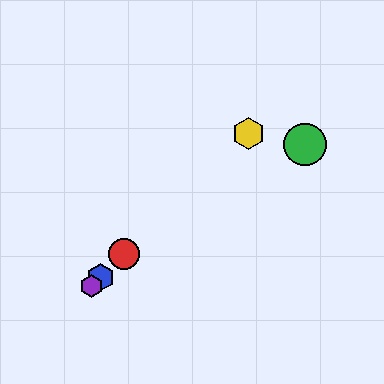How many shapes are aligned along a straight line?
4 shapes (the red circle, the blue hexagon, the yellow hexagon, the purple hexagon) are aligned along a straight line.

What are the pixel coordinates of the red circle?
The red circle is at (124, 254).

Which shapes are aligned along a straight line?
The red circle, the blue hexagon, the yellow hexagon, the purple hexagon are aligned along a straight line.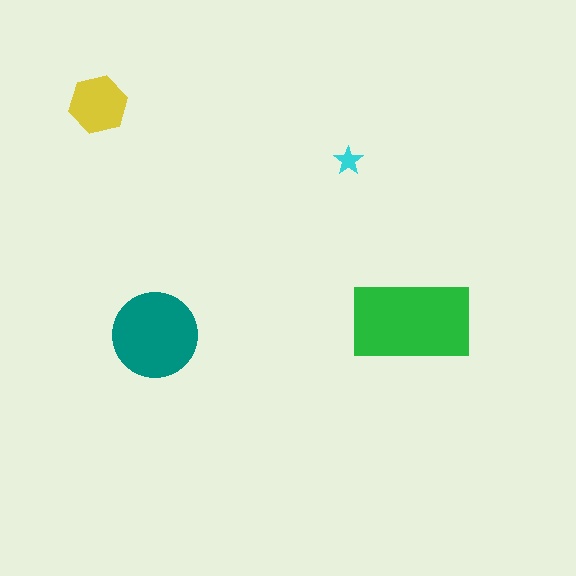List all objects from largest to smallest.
The green rectangle, the teal circle, the yellow hexagon, the cyan star.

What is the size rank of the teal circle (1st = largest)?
2nd.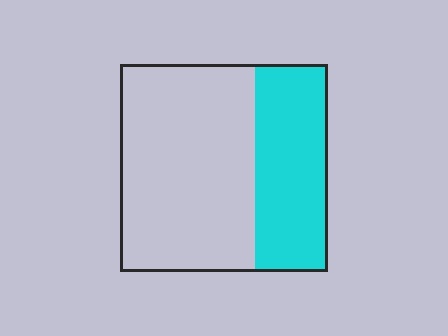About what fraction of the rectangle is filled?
About one third (1/3).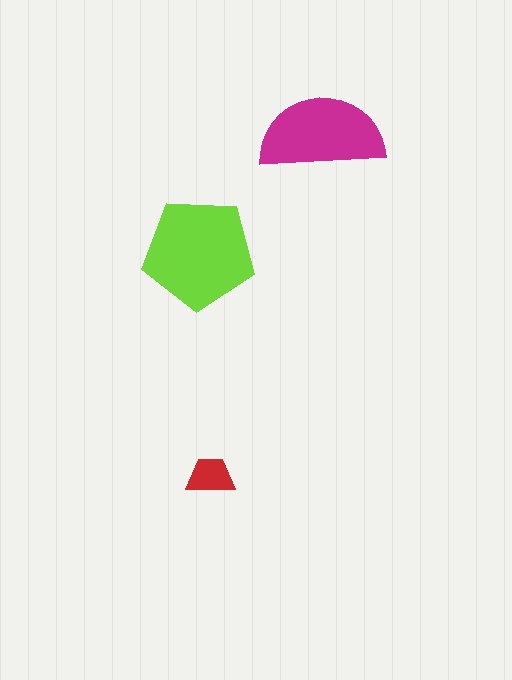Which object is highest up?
The magenta semicircle is topmost.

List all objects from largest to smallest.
The lime pentagon, the magenta semicircle, the red trapezoid.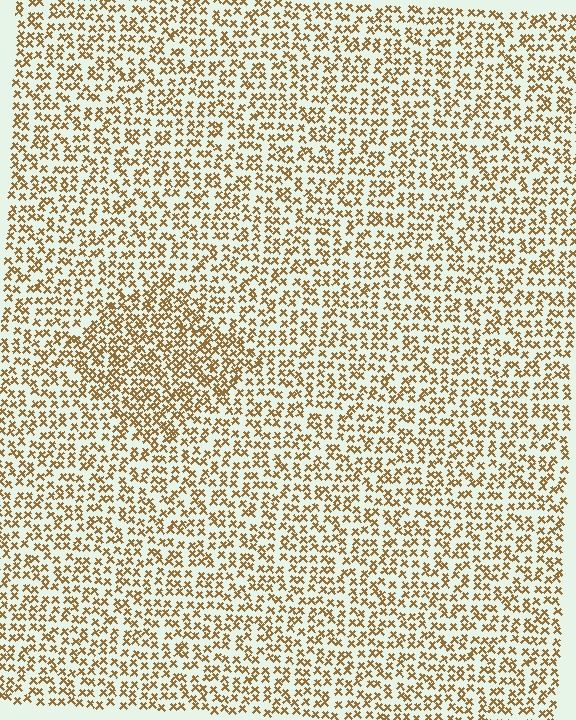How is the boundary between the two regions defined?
The boundary is defined by a change in element density (approximately 1.6x ratio). All elements are the same color, size, and shape.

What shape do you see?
I see a diamond.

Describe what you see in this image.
The image contains small brown elements arranged at two different densities. A diamond-shaped region is visible where the elements are more densely packed than the surrounding area.